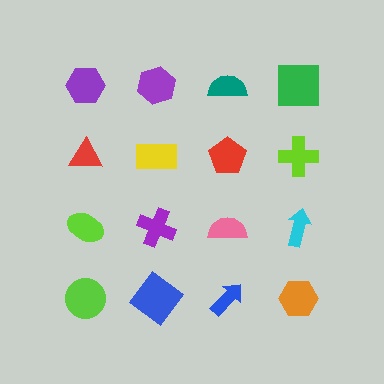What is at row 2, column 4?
A lime cross.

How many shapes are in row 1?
4 shapes.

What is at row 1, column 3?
A teal semicircle.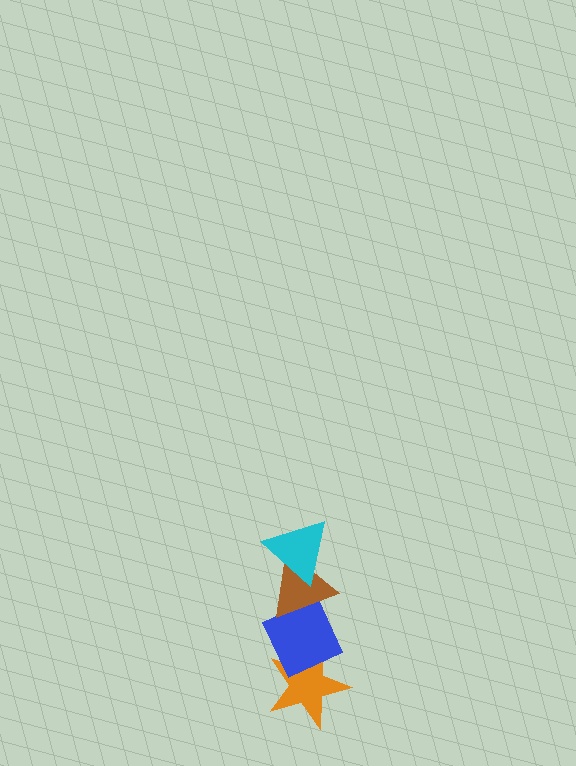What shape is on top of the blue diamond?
The brown triangle is on top of the blue diamond.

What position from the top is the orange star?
The orange star is 4th from the top.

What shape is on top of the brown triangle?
The cyan triangle is on top of the brown triangle.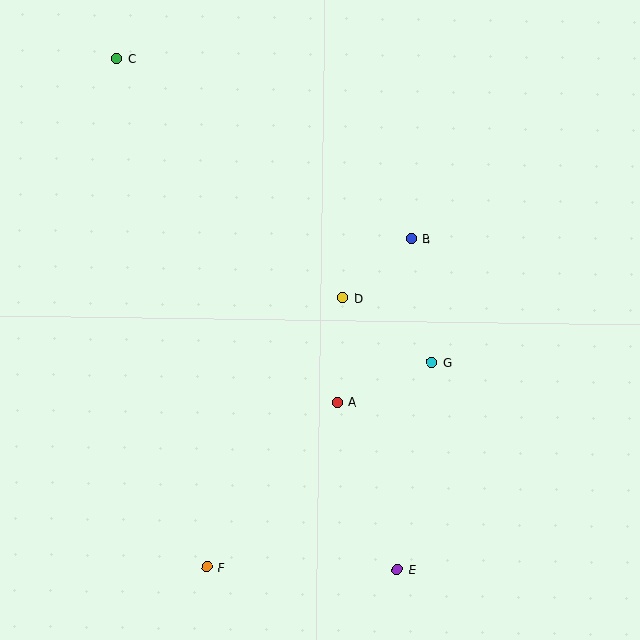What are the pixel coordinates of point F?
Point F is at (207, 567).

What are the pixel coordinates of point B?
Point B is at (412, 239).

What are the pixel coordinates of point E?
Point E is at (397, 570).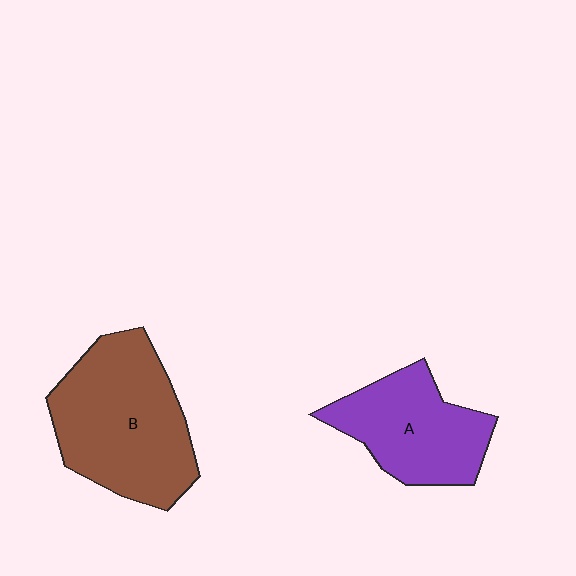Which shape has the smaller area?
Shape A (purple).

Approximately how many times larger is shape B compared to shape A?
Approximately 1.4 times.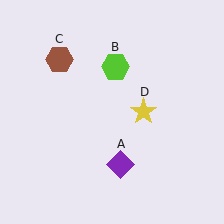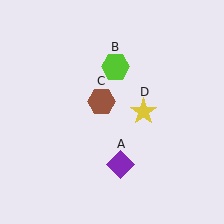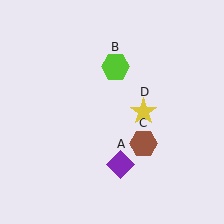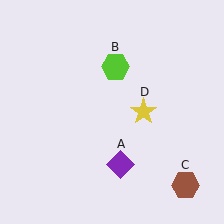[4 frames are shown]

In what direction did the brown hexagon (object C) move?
The brown hexagon (object C) moved down and to the right.